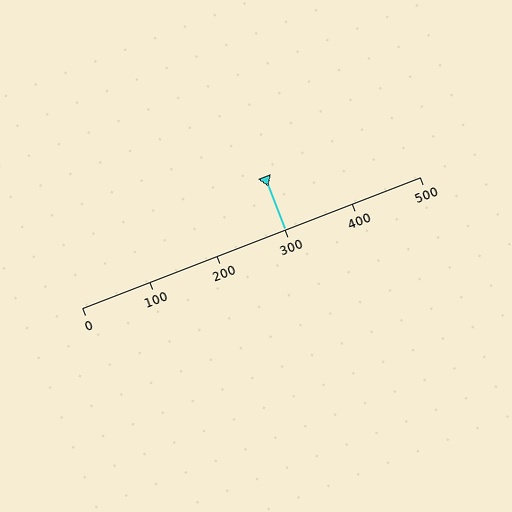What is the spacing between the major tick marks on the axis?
The major ticks are spaced 100 apart.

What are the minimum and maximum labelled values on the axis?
The axis runs from 0 to 500.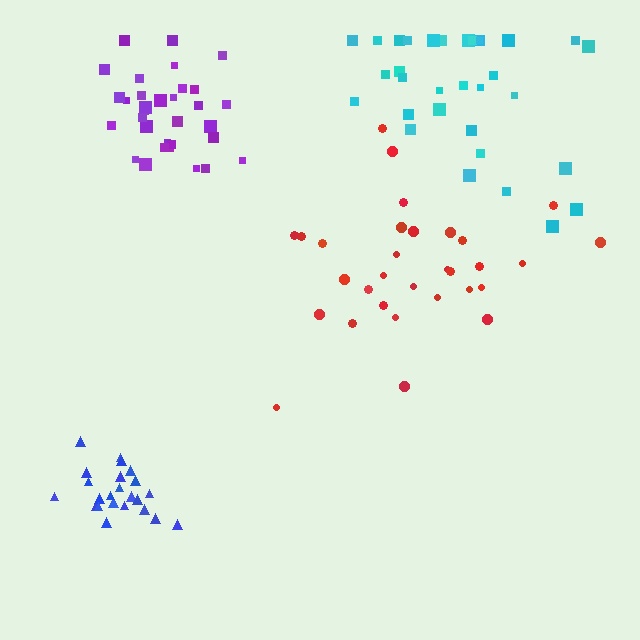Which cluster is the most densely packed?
Blue.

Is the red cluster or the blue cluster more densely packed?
Blue.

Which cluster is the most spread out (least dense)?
Red.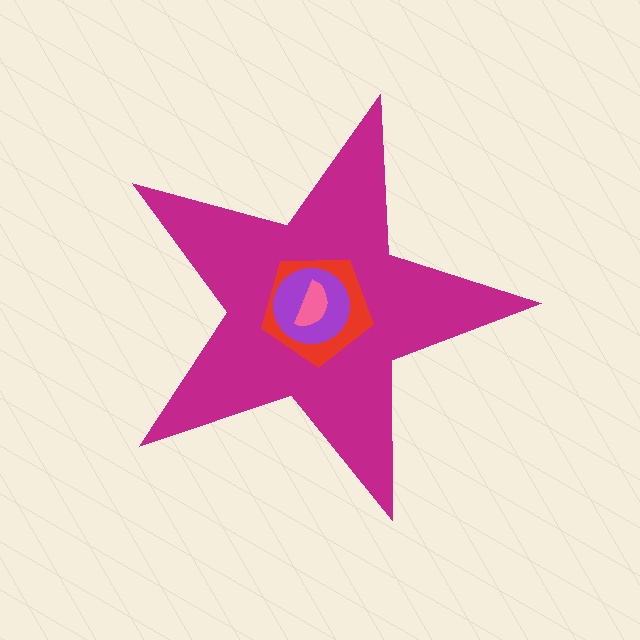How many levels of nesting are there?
4.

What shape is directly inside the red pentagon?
The purple circle.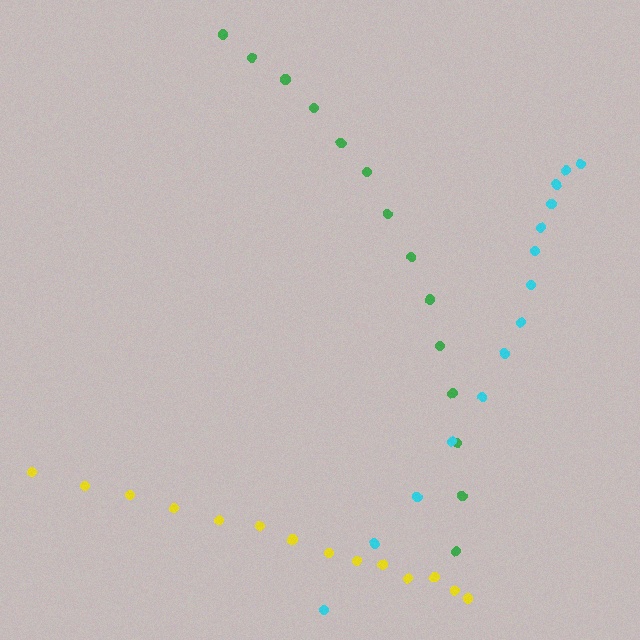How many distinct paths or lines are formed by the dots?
There are 3 distinct paths.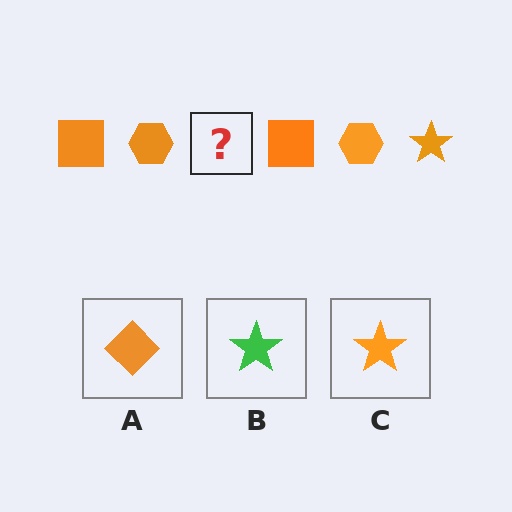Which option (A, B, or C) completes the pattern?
C.